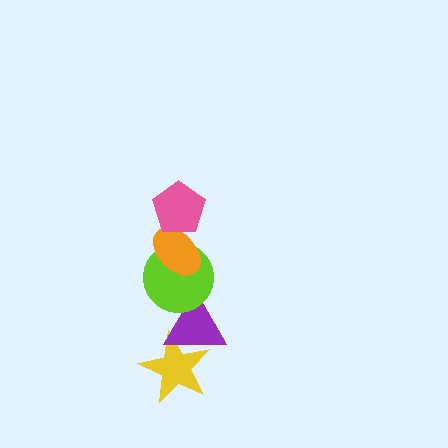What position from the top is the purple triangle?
The purple triangle is 4th from the top.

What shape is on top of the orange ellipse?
The pink pentagon is on top of the orange ellipse.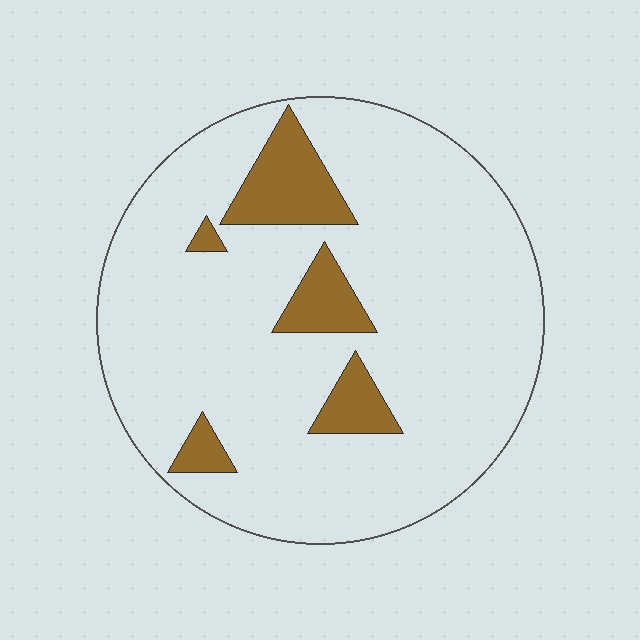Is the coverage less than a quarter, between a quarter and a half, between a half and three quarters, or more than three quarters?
Less than a quarter.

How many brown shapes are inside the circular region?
5.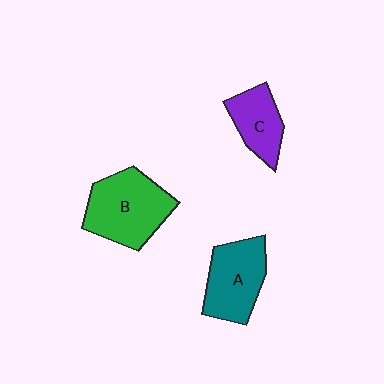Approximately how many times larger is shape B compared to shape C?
Approximately 1.7 times.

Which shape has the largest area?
Shape B (green).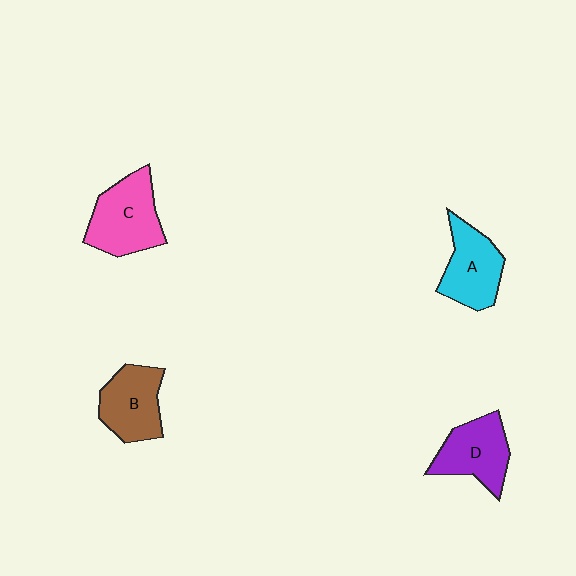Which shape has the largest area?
Shape C (pink).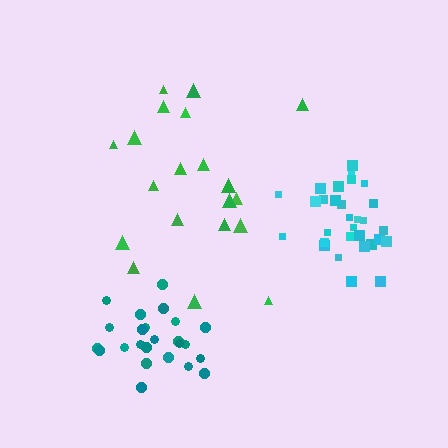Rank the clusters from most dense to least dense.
teal, cyan, green.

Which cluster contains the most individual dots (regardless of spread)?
Cyan (30).